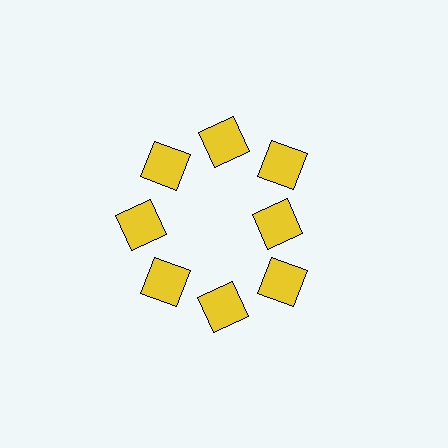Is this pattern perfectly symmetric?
No. The 8 yellow squares are arranged in a ring, but one element near the 3 o'clock position is pulled inward toward the center, breaking the 8-fold rotational symmetry.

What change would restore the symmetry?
The symmetry would be restored by moving it outward, back onto the ring so that all 8 squares sit at equal angles and equal distance from the center.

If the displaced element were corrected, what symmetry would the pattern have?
It would have 8-fold rotational symmetry — the pattern would map onto itself every 45 degrees.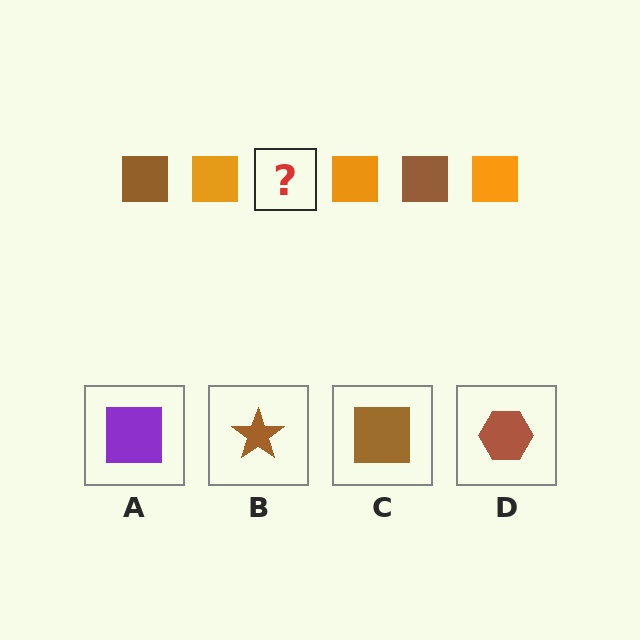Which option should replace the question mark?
Option C.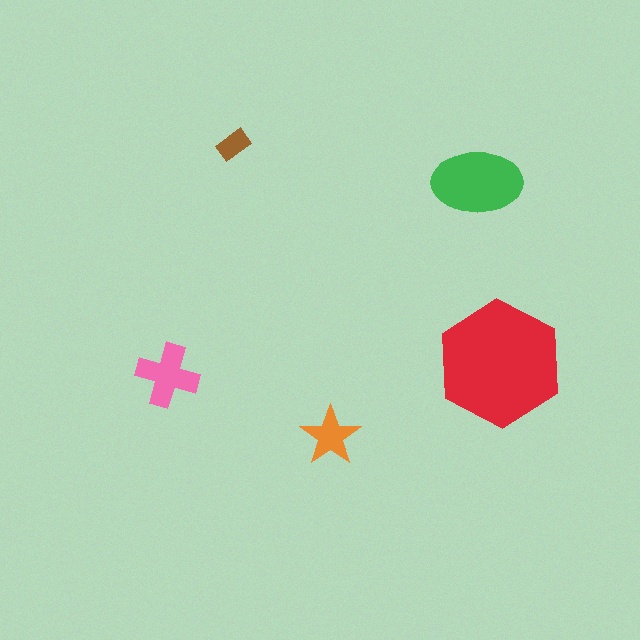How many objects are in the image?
There are 5 objects in the image.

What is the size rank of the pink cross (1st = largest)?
3rd.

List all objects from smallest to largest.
The brown rectangle, the orange star, the pink cross, the green ellipse, the red hexagon.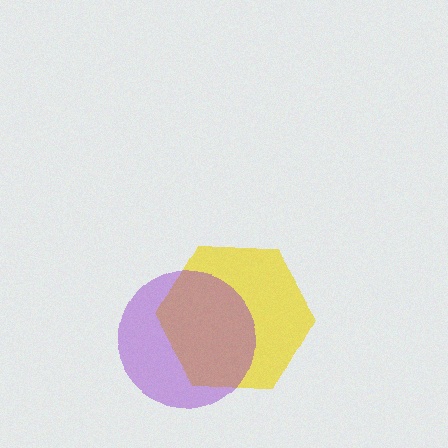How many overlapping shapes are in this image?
There are 2 overlapping shapes in the image.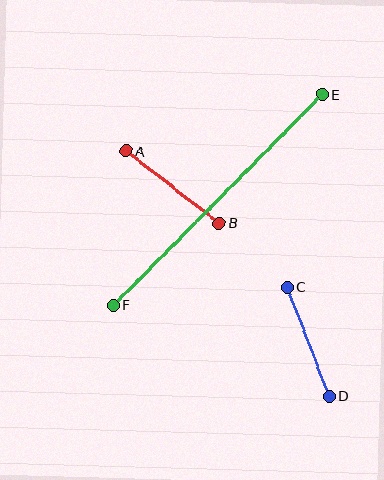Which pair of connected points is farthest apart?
Points E and F are farthest apart.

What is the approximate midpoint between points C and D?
The midpoint is at approximately (308, 342) pixels.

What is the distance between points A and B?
The distance is approximately 118 pixels.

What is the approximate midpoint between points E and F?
The midpoint is at approximately (218, 200) pixels.